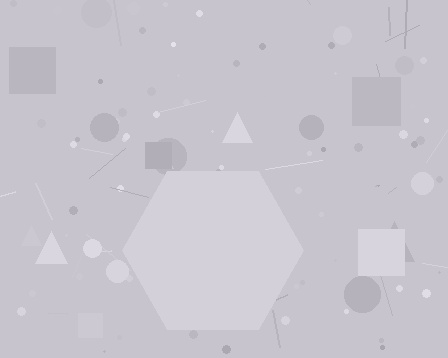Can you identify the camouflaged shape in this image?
The camouflaged shape is a hexagon.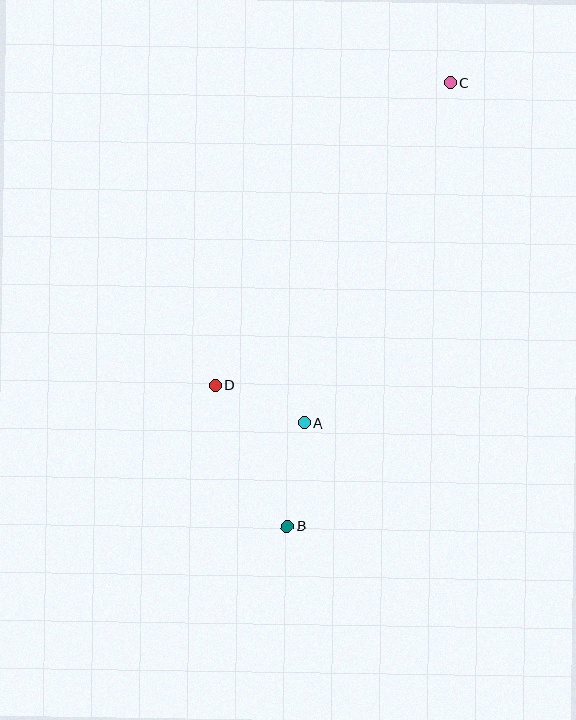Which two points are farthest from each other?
Points B and C are farthest from each other.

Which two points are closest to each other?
Points A and D are closest to each other.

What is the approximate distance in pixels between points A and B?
The distance between A and B is approximately 104 pixels.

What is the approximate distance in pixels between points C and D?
The distance between C and D is approximately 383 pixels.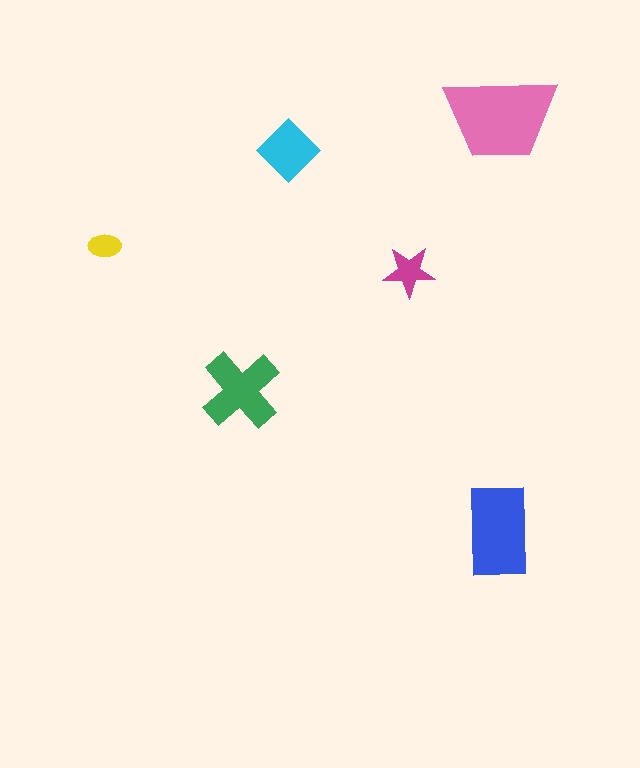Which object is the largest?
The pink trapezoid.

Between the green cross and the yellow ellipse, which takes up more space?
The green cross.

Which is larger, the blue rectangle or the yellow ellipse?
The blue rectangle.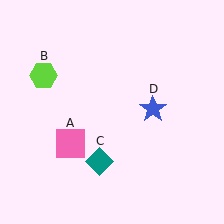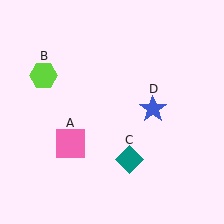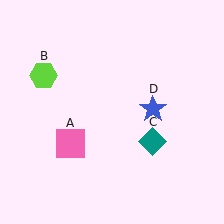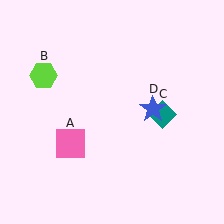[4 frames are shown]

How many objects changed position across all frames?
1 object changed position: teal diamond (object C).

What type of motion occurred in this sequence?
The teal diamond (object C) rotated counterclockwise around the center of the scene.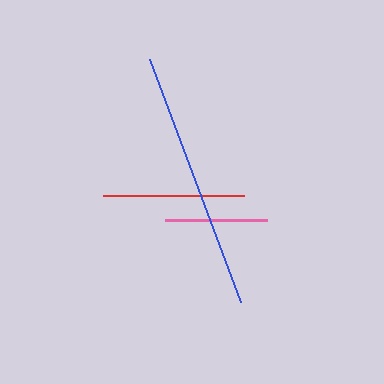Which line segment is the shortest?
The pink line is the shortest at approximately 103 pixels.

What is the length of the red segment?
The red segment is approximately 141 pixels long.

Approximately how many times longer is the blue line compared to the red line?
The blue line is approximately 1.8 times the length of the red line.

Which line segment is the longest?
The blue line is the longest at approximately 259 pixels.